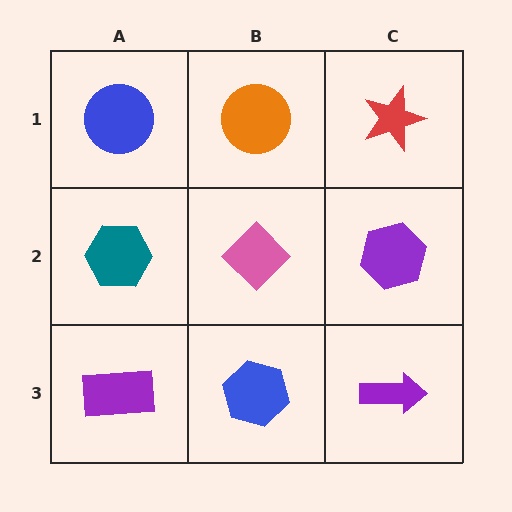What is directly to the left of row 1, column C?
An orange circle.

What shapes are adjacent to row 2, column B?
An orange circle (row 1, column B), a blue hexagon (row 3, column B), a teal hexagon (row 2, column A), a purple hexagon (row 2, column C).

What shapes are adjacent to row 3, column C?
A purple hexagon (row 2, column C), a blue hexagon (row 3, column B).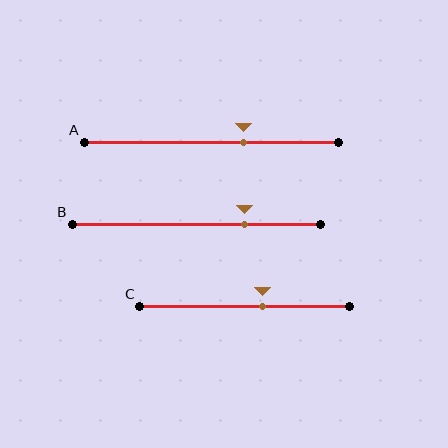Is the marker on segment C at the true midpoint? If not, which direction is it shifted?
No, the marker on segment C is shifted to the right by about 9% of the segment length.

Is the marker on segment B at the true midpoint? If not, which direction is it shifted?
No, the marker on segment B is shifted to the right by about 20% of the segment length.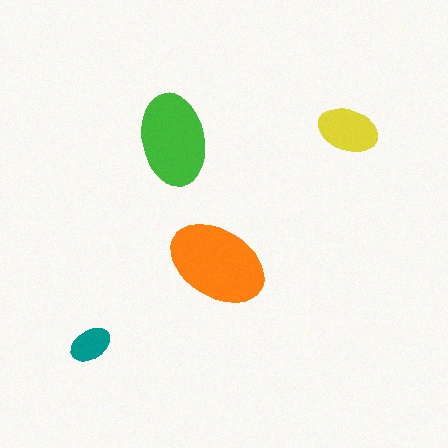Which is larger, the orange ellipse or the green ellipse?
The orange one.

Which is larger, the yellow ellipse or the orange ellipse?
The orange one.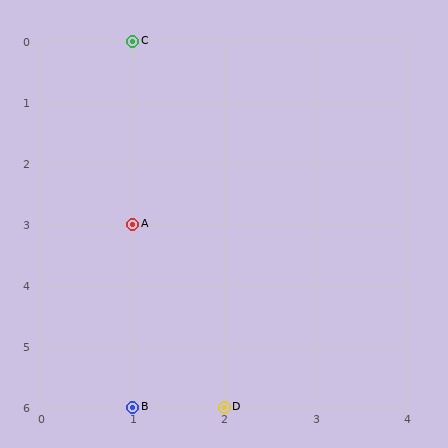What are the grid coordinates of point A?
Point A is at grid coordinates (1, 3).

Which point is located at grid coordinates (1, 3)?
Point A is at (1, 3).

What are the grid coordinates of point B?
Point B is at grid coordinates (1, 6).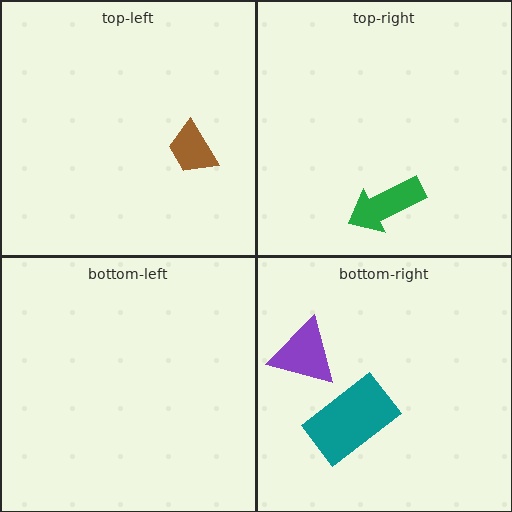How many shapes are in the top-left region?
1.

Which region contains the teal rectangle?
The bottom-right region.